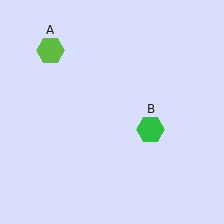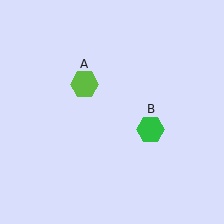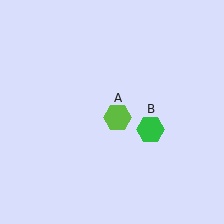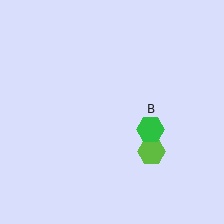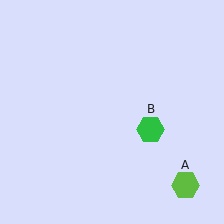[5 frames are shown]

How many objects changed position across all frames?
1 object changed position: lime hexagon (object A).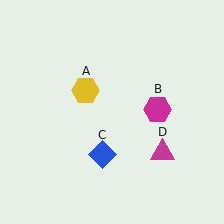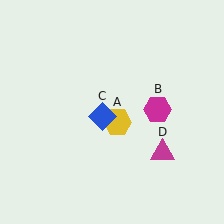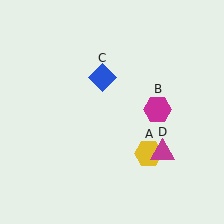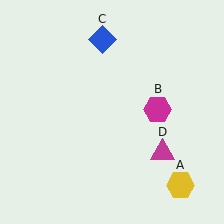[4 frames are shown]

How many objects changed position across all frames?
2 objects changed position: yellow hexagon (object A), blue diamond (object C).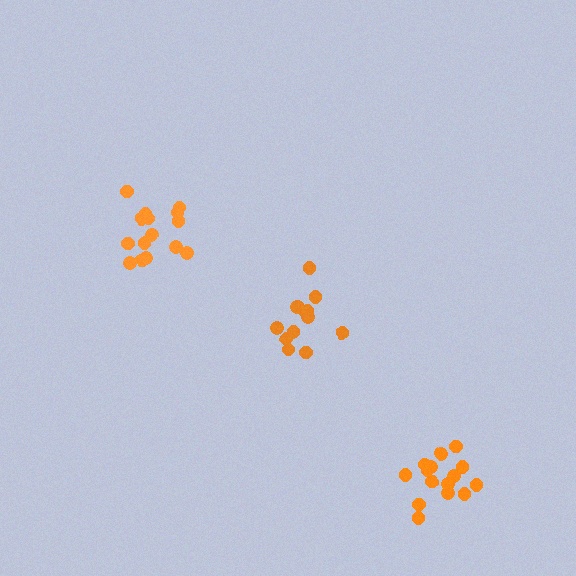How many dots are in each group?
Group 1: 14 dots, Group 2: 15 dots, Group 3: 16 dots (45 total).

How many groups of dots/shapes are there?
There are 3 groups.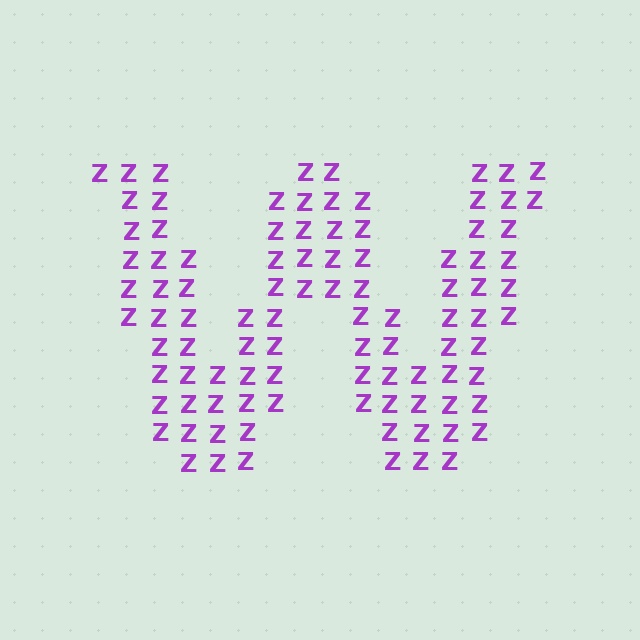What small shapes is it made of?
It is made of small letter Z's.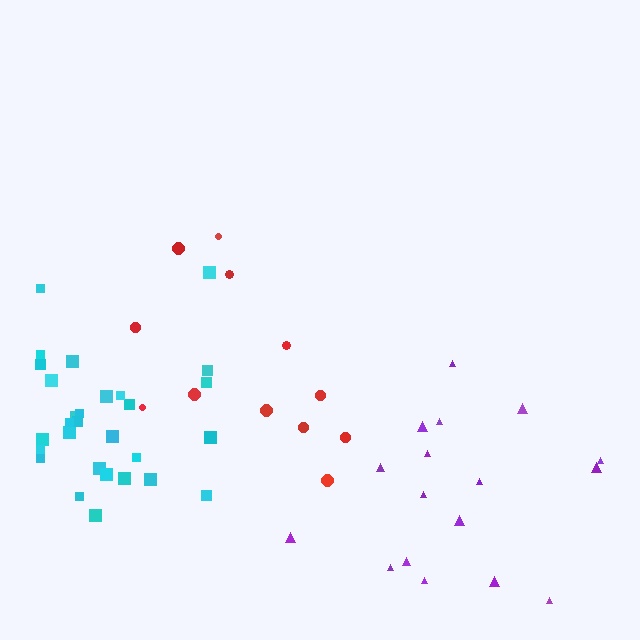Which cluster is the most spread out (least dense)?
Red.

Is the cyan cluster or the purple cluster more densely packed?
Cyan.